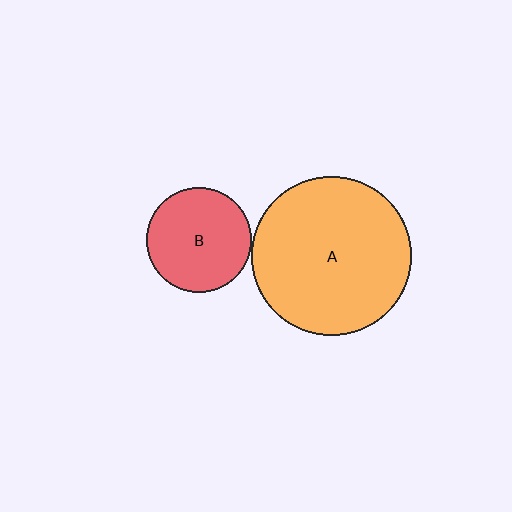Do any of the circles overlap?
No, none of the circles overlap.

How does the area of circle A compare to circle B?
Approximately 2.3 times.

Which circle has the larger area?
Circle A (orange).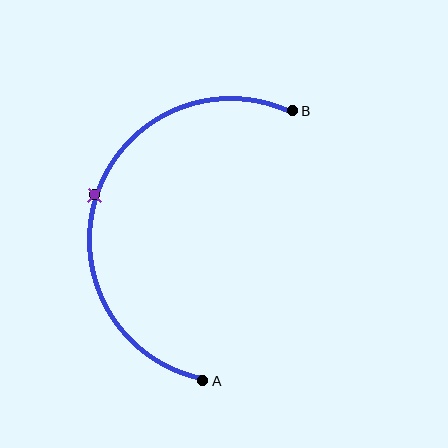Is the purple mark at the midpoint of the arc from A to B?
Yes. The purple mark lies on the arc at equal arc-length from both A and B — it is the arc midpoint.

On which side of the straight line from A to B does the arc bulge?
The arc bulges to the left of the straight line connecting A and B.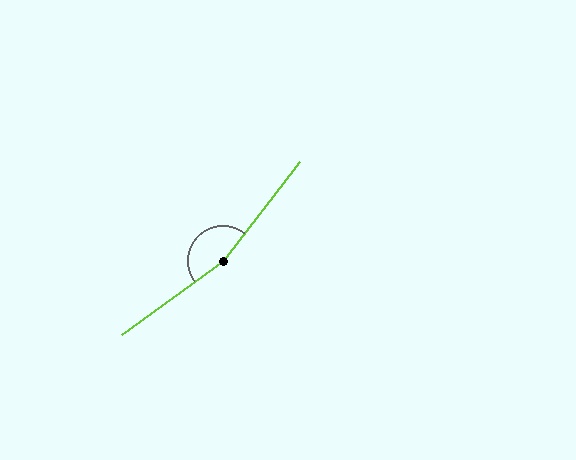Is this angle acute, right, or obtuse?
It is obtuse.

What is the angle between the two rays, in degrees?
Approximately 164 degrees.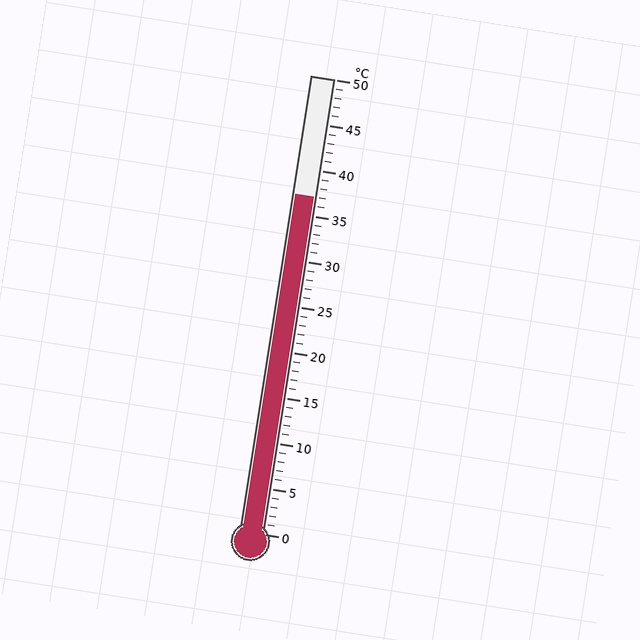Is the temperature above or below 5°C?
The temperature is above 5°C.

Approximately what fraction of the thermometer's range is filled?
The thermometer is filled to approximately 75% of its range.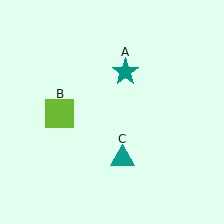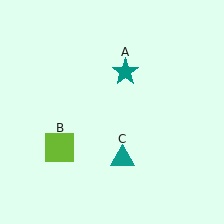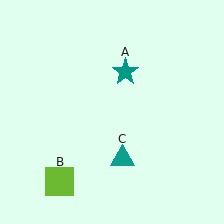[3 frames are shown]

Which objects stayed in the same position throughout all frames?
Teal star (object A) and teal triangle (object C) remained stationary.